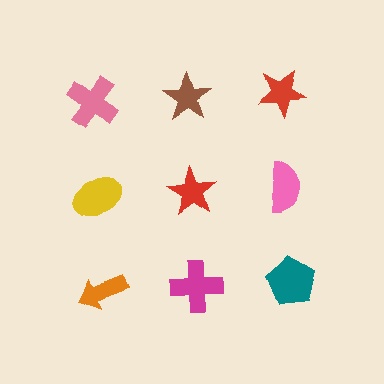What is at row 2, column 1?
A yellow ellipse.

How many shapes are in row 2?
3 shapes.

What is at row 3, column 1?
An orange arrow.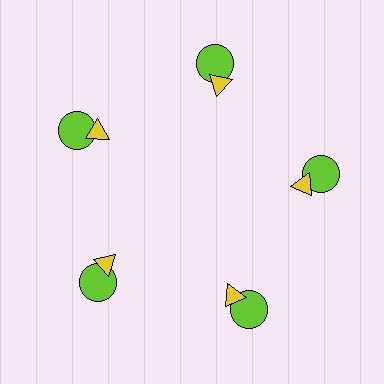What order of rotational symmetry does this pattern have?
This pattern has 5-fold rotational symmetry.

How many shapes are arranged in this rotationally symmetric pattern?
There are 10 shapes, arranged in 5 groups of 2.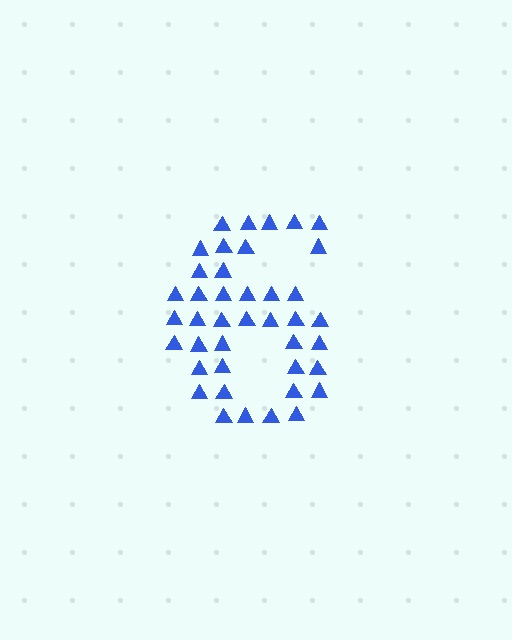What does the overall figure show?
The overall figure shows the digit 6.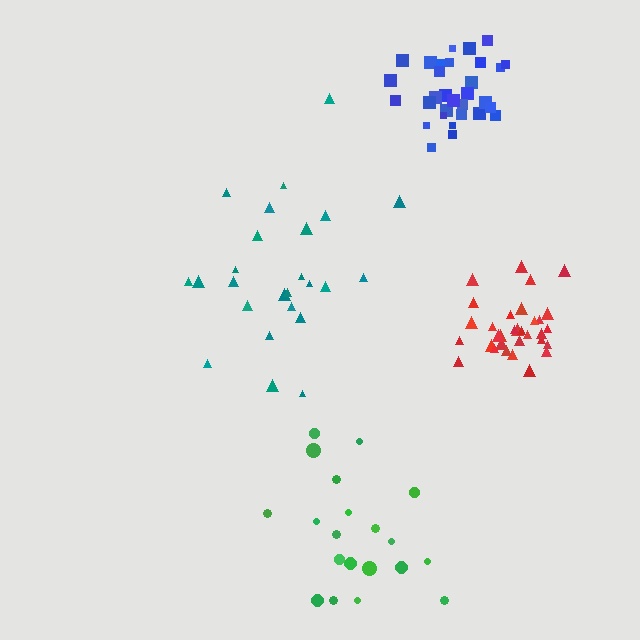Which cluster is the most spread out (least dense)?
Teal.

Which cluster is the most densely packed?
Red.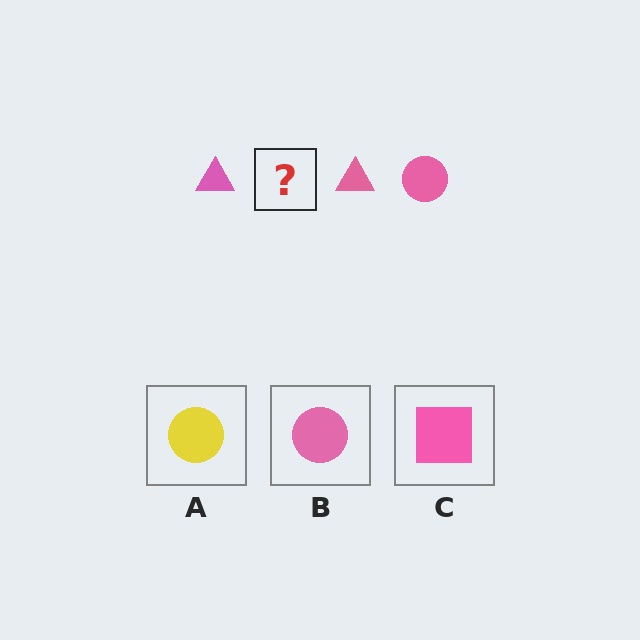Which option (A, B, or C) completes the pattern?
B.